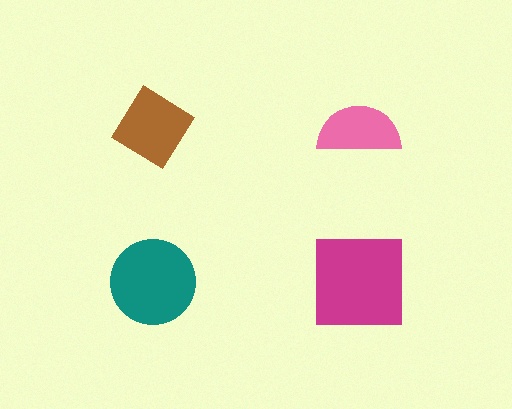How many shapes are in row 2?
2 shapes.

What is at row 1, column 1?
A brown diamond.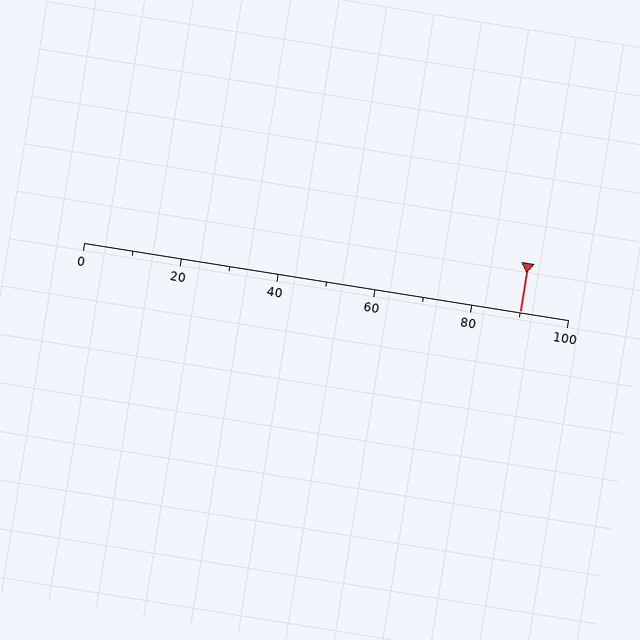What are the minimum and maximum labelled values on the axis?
The axis runs from 0 to 100.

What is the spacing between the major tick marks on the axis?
The major ticks are spaced 20 apart.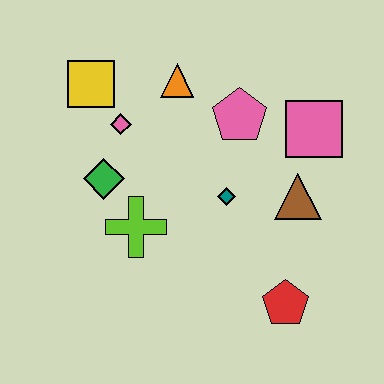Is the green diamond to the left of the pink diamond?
Yes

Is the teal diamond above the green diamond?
No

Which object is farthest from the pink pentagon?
The red pentagon is farthest from the pink pentagon.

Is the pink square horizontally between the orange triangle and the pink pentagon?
No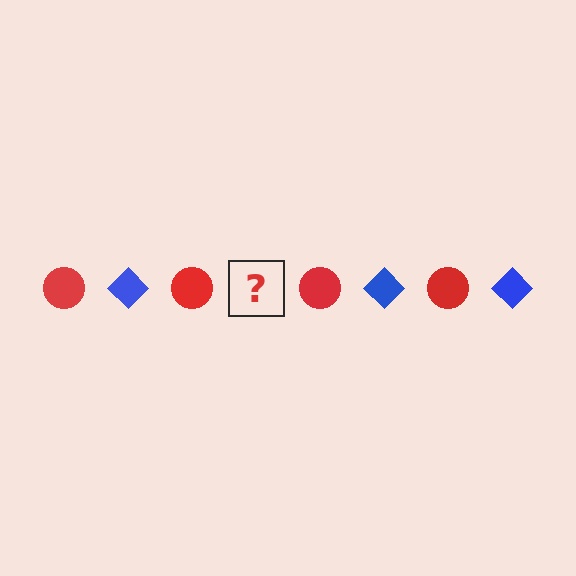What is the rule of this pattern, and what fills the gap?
The rule is that the pattern alternates between red circle and blue diamond. The gap should be filled with a blue diamond.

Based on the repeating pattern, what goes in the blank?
The blank should be a blue diamond.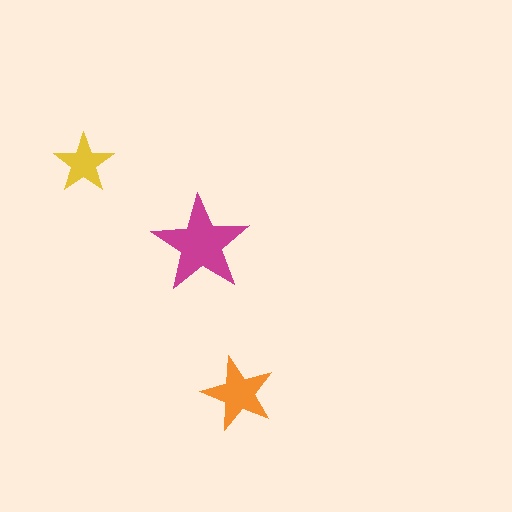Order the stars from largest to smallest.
the magenta one, the orange one, the yellow one.